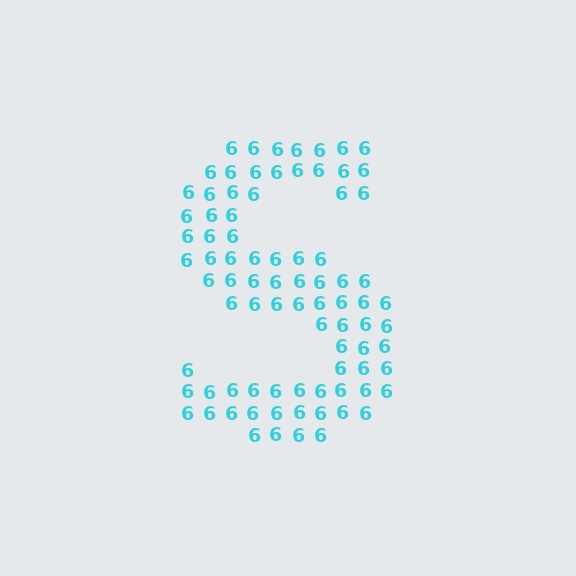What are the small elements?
The small elements are digit 6's.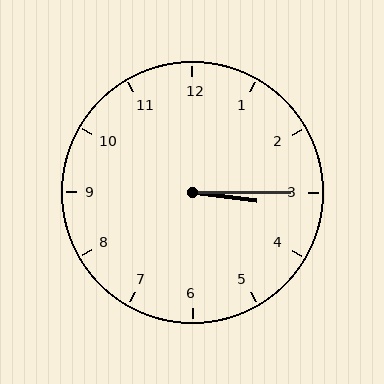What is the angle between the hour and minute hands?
Approximately 8 degrees.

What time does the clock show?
3:15.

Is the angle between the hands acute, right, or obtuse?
It is acute.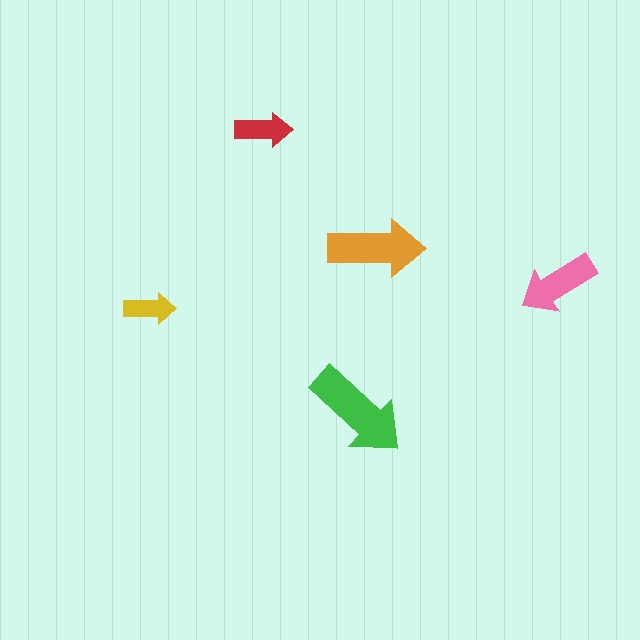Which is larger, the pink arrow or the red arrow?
The pink one.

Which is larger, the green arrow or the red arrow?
The green one.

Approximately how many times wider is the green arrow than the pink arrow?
About 1.5 times wider.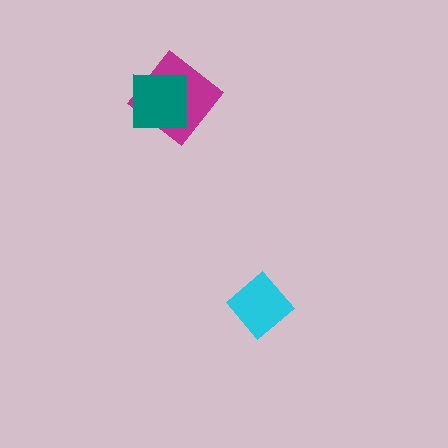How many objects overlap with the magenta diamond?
1 object overlaps with the magenta diamond.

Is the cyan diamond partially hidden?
No, no other shape covers it.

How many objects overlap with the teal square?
1 object overlaps with the teal square.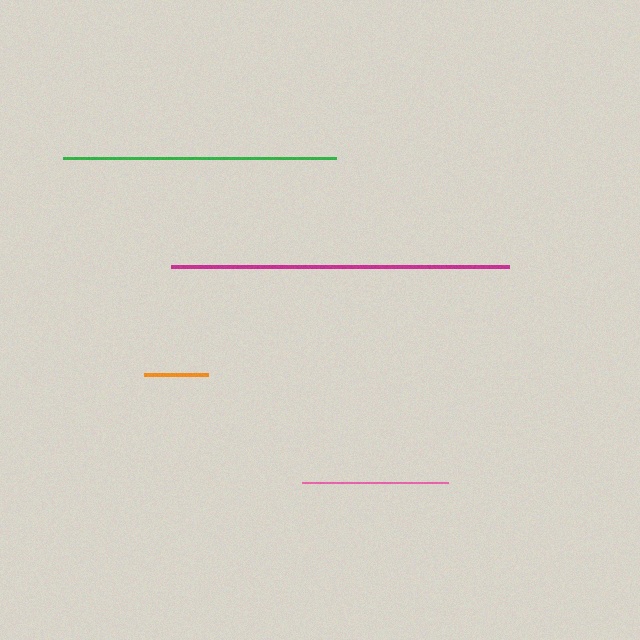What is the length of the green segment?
The green segment is approximately 273 pixels long.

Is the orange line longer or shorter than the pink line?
The pink line is longer than the orange line.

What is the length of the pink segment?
The pink segment is approximately 146 pixels long.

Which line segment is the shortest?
The orange line is the shortest at approximately 64 pixels.